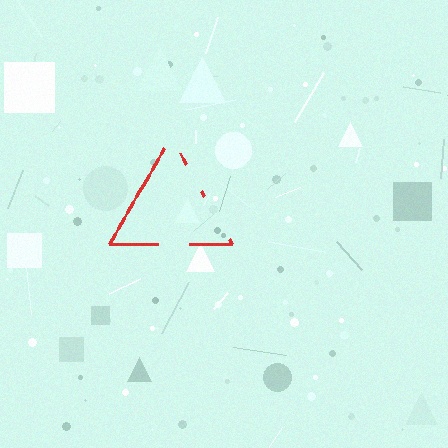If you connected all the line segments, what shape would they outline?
They would outline a triangle.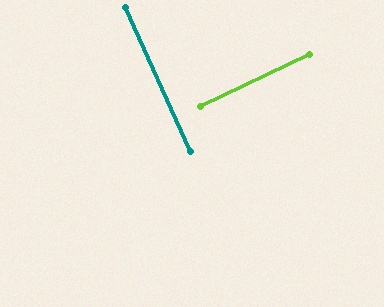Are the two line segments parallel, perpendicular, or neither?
Perpendicular — they meet at approximately 89°.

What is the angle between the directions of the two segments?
Approximately 89 degrees.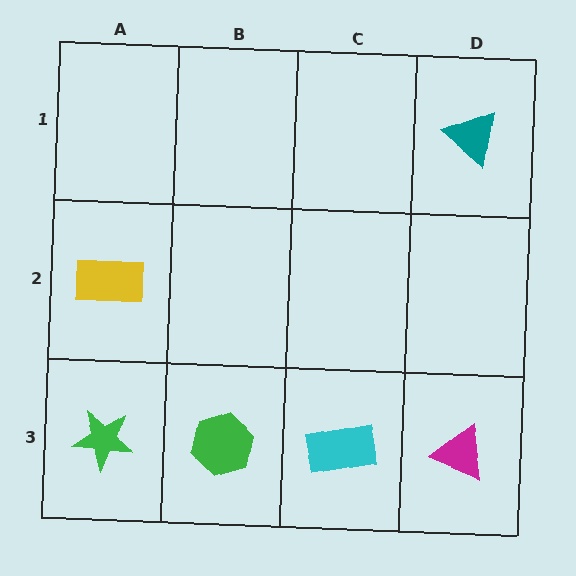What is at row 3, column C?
A cyan rectangle.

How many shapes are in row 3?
4 shapes.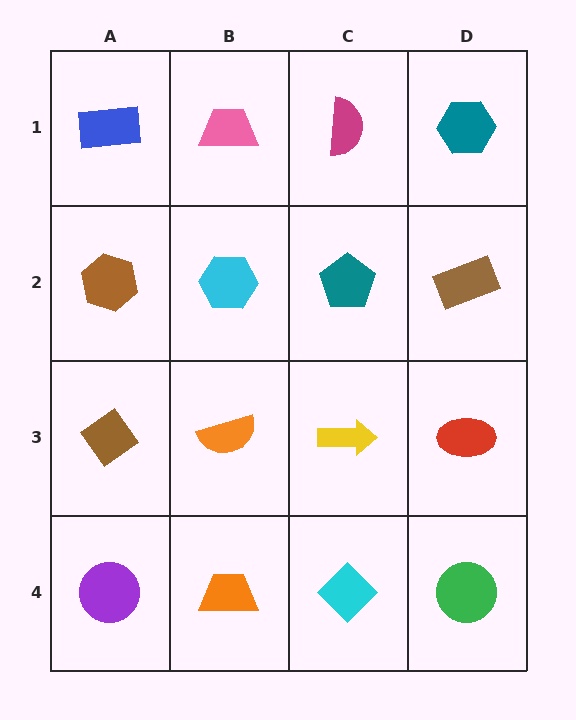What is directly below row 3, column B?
An orange trapezoid.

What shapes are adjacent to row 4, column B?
An orange semicircle (row 3, column B), a purple circle (row 4, column A), a cyan diamond (row 4, column C).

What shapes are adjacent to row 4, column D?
A red ellipse (row 3, column D), a cyan diamond (row 4, column C).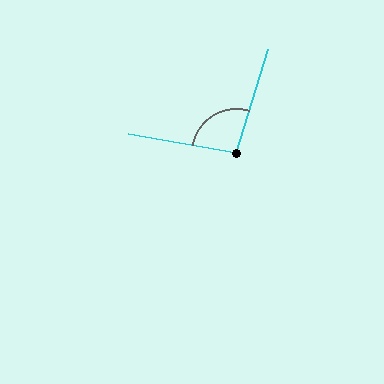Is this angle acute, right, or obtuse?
It is obtuse.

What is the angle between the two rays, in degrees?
Approximately 97 degrees.